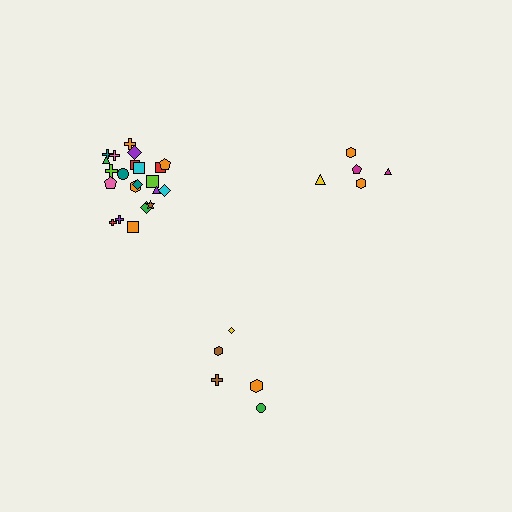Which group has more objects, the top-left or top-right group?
The top-left group.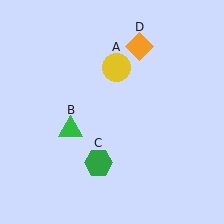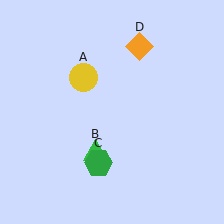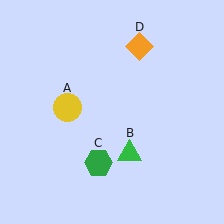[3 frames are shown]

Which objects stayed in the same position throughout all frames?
Green hexagon (object C) and orange diamond (object D) remained stationary.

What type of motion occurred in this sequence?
The yellow circle (object A), green triangle (object B) rotated counterclockwise around the center of the scene.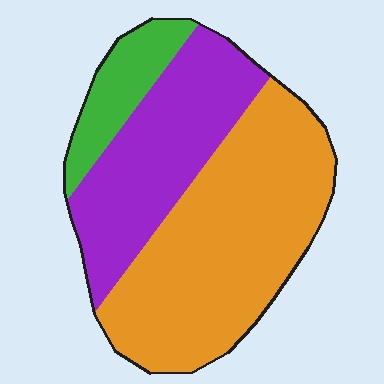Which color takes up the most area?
Orange, at roughly 55%.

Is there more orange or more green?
Orange.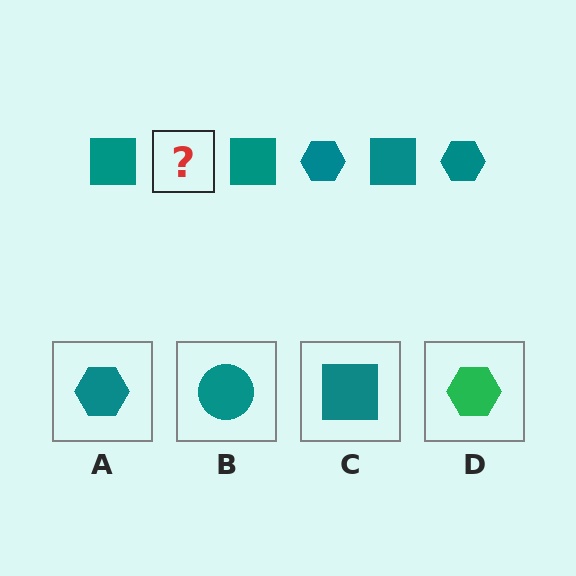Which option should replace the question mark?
Option A.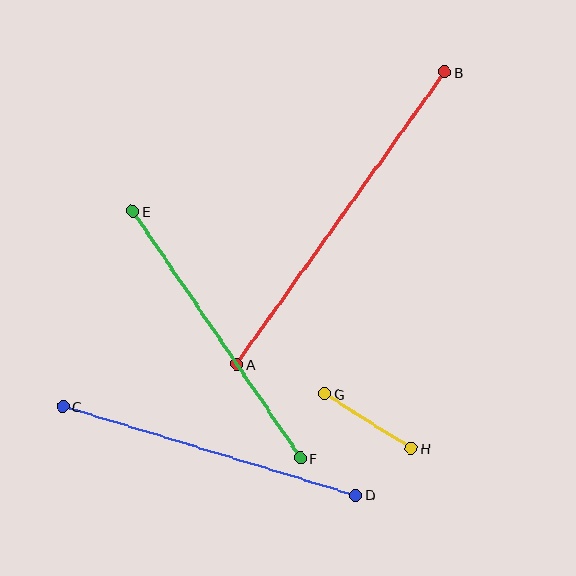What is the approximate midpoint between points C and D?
The midpoint is at approximately (209, 451) pixels.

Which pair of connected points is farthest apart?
Points A and B are farthest apart.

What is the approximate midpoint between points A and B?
The midpoint is at approximately (341, 218) pixels.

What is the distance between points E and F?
The distance is approximately 298 pixels.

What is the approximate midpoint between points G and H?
The midpoint is at approximately (368, 421) pixels.